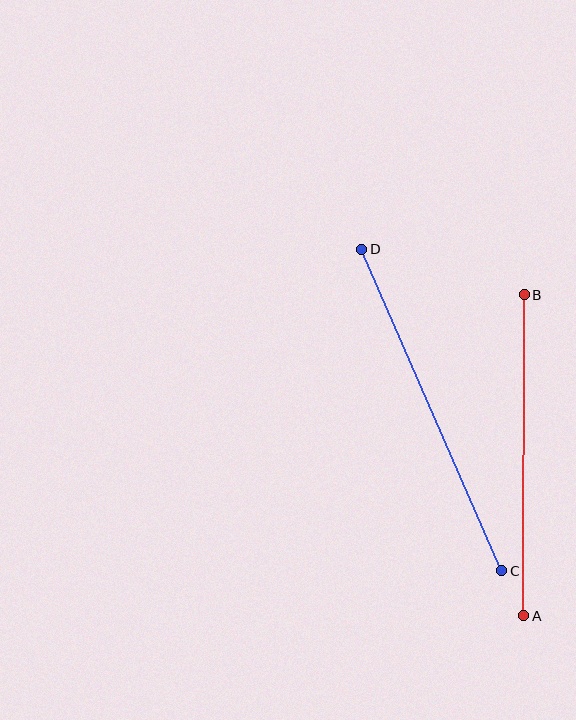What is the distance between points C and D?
The distance is approximately 351 pixels.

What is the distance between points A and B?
The distance is approximately 321 pixels.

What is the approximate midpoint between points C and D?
The midpoint is at approximately (432, 410) pixels.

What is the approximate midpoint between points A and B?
The midpoint is at approximately (524, 455) pixels.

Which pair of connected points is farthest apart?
Points C and D are farthest apart.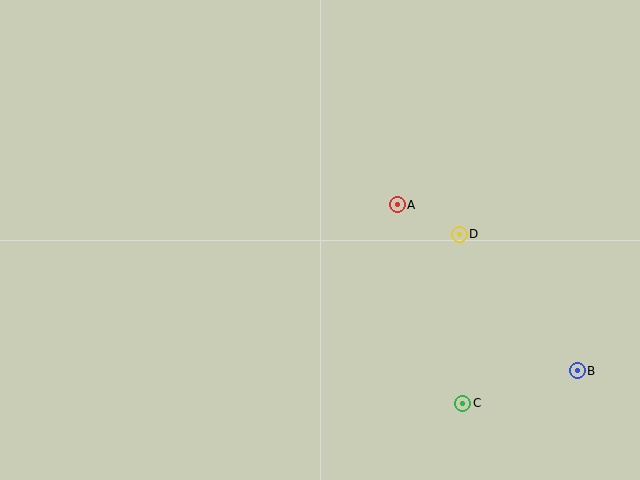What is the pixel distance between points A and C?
The distance between A and C is 209 pixels.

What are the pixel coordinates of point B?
Point B is at (577, 371).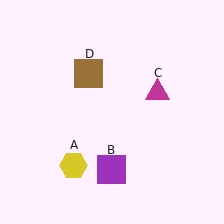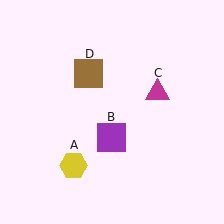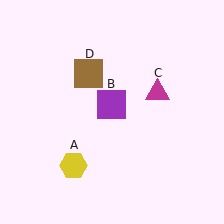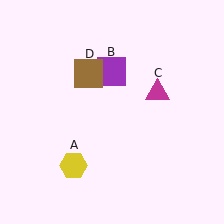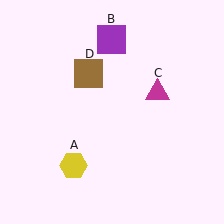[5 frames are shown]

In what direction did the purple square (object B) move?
The purple square (object B) moved up.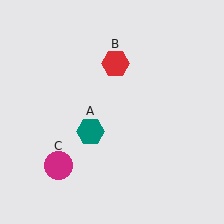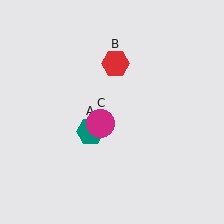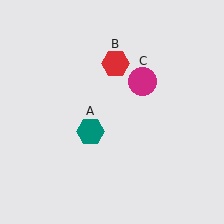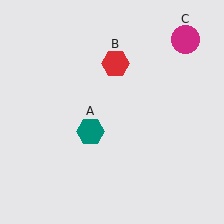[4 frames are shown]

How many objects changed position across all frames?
1 object changed position: magenta circle (object C).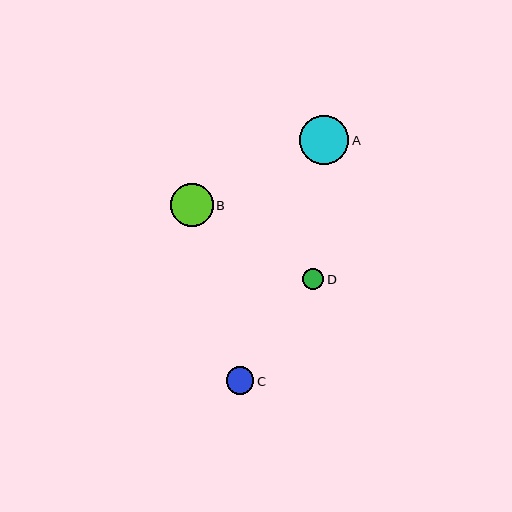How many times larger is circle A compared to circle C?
Circle A is approximately 1.8 times the size of circle C.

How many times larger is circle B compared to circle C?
Circle B is approximately 1.5 times the size of circle C.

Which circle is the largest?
Circle A is the largest with a size of approximately 50 pixels.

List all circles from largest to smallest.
From largest to smallest: A, B, C, D.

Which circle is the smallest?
Circle D is the smallest with a size of approximately 21 pixels.